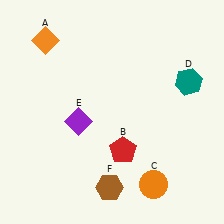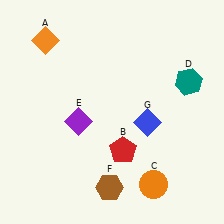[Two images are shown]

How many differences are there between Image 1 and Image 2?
There is 1 difference between the two images.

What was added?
A blue diamond (G) was added in Image 2.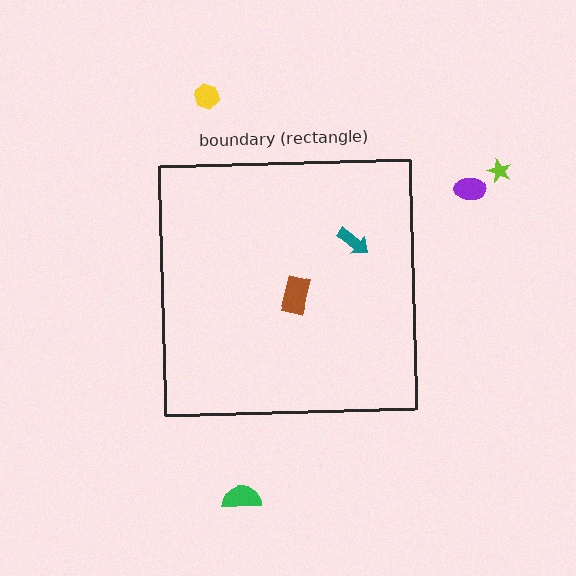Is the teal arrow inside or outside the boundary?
Inside.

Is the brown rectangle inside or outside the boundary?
Inside.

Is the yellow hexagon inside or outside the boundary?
Outside.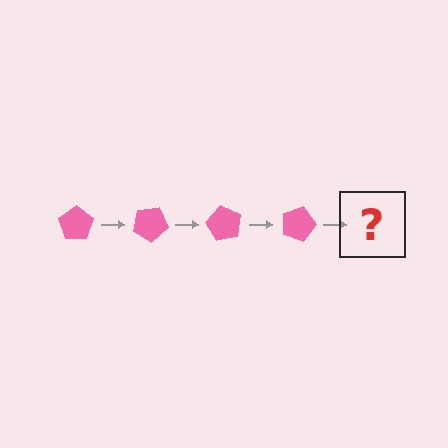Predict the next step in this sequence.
The next step is a pink pentagon rotated 120 degrees.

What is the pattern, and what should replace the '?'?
The pattern is that the pentagon rotates 30 degrees each step. The '?' should be a pink pentagon rotated 120 degrees.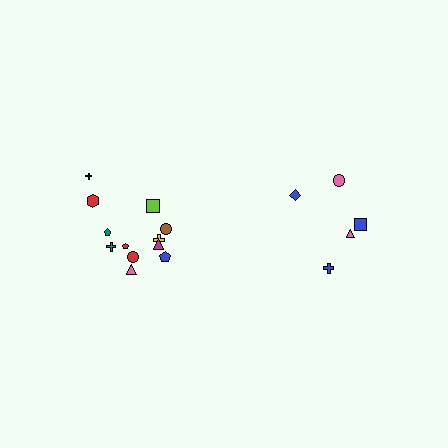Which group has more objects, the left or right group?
The left group.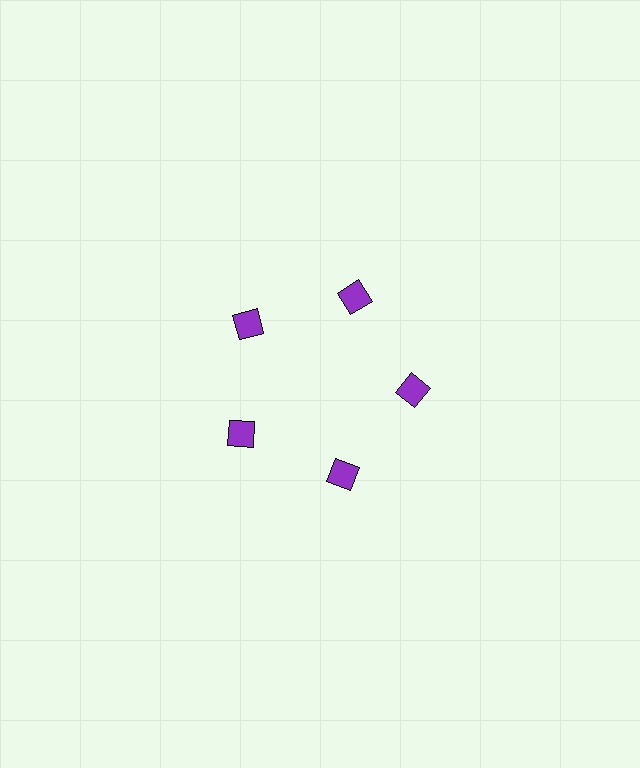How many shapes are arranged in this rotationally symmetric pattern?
There are 5 shapes, arranged in 5 groups of 1.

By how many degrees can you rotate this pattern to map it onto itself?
The pattern maps onto itself every 72 degrees of rotation.